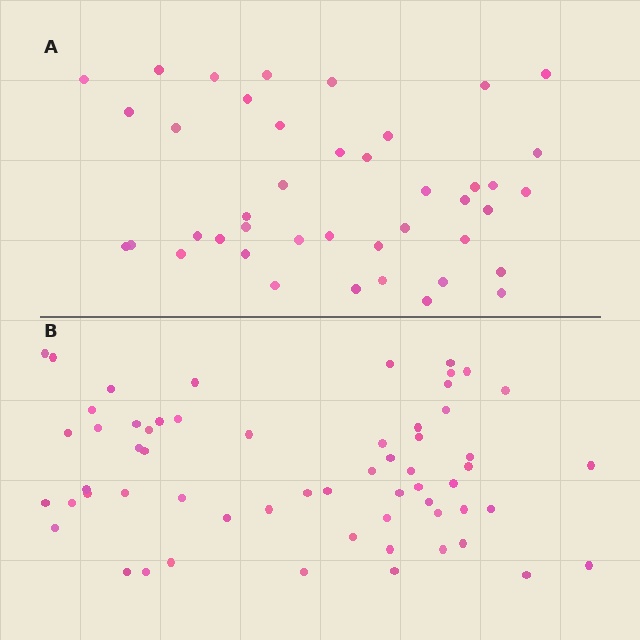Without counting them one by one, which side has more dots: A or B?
Region B (the bottom region) has more dots.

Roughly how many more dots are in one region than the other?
Region B has approximately 20 more dots than region A.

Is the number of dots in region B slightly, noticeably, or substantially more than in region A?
Region B has noticeably more, but not dramatically so. The ratio is roughly 1.4 to 1.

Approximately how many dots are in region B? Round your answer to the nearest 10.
About 60 dots.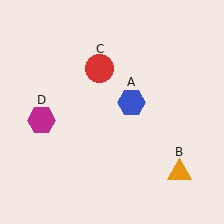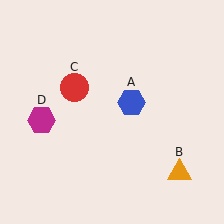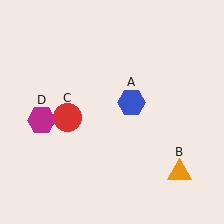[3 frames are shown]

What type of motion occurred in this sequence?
The red circle (object C) rotated counterclockwise around the center of the scene.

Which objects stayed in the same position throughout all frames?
Blue hexagon (object A) and orange triangle (object B) and magenta hexagon (object D) remained stationary.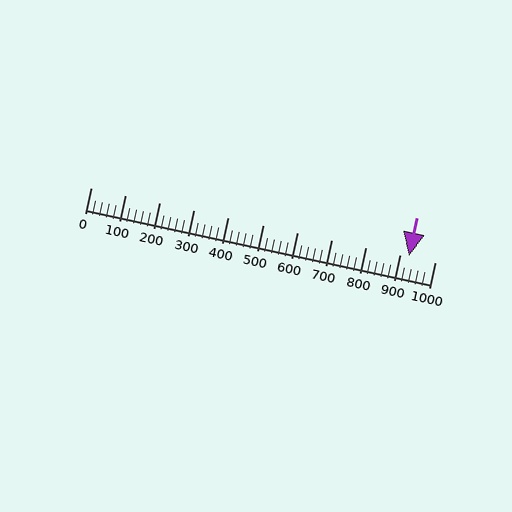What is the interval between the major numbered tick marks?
The major tick marks are spaced 100 units apart.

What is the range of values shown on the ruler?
The ruler shows values from 0 to 1000.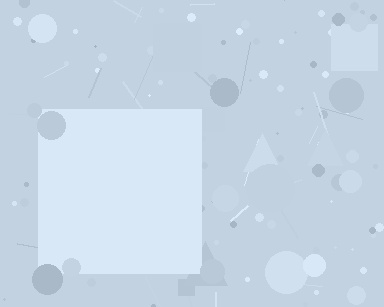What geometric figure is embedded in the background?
A square is embedded in the background.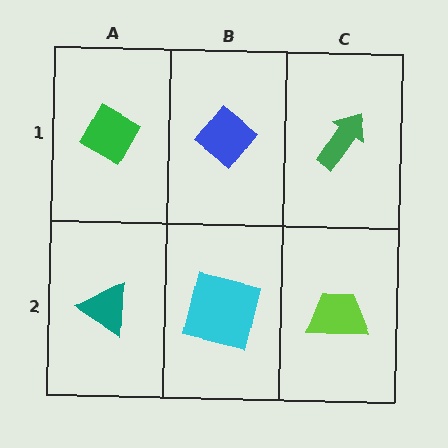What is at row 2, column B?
A cyan square.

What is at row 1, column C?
A green arrow.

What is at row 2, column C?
A lime trapezoid.